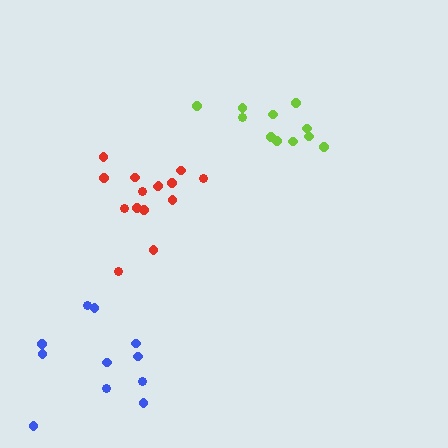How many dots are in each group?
Group 1: 11 dots, Group 2: 15 dots, Group 3: 11 dots (37 total).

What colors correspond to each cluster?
The clusters are colored: lime, red, blue.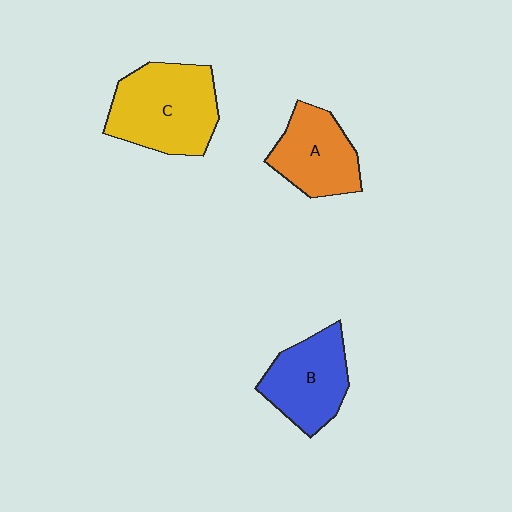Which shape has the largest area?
Shape C (yellow).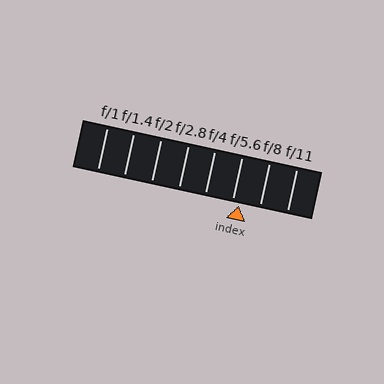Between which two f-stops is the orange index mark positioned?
The index mark is between f/5.6 and f/8.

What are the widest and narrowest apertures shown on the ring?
The widest aperture shown is f/1 and the narrowest is f/11.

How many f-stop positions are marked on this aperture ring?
There are 8 f-stop positions marked.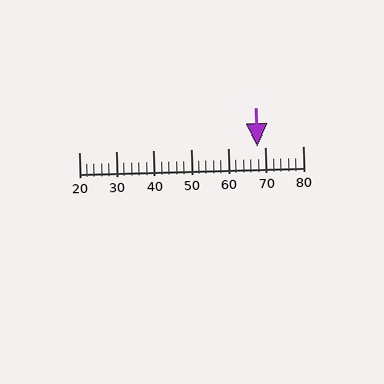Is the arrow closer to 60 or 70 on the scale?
The arrow is closer to 70.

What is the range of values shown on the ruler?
The ruler shows values from 20 to 80.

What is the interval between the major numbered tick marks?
The major tick marks are spaced 10 units apart.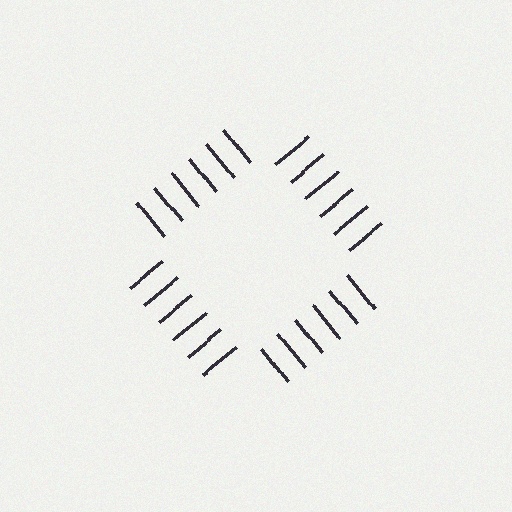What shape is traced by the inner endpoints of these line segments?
An illusory square — the line segments terminate on its edges but no continuous stroke is drawn.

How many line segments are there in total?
24 — 6 along each of the 4 edges.